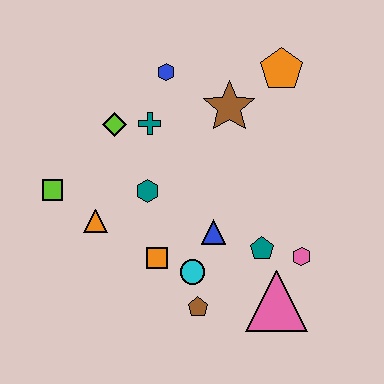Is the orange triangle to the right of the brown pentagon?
No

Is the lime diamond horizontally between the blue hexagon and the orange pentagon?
No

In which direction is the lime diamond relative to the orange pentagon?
The lime diamond is to the left of the orange pentagon.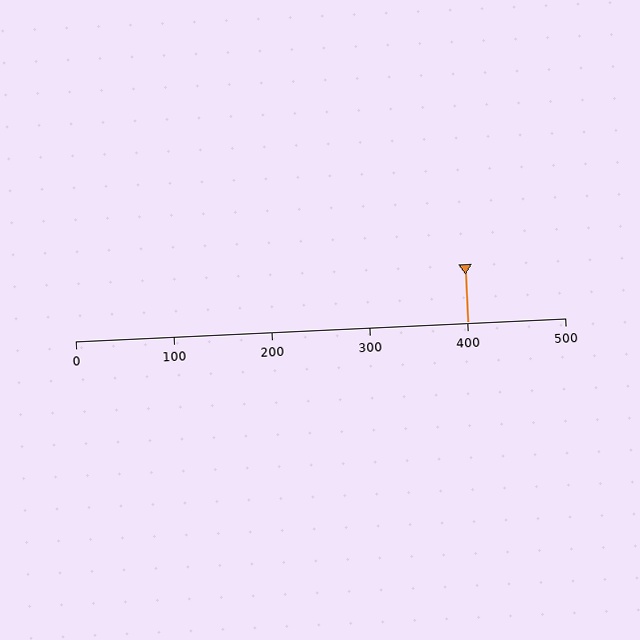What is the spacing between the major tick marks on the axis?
The major ticks are spaced 100 apart.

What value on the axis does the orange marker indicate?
The marker indicates approximately 400.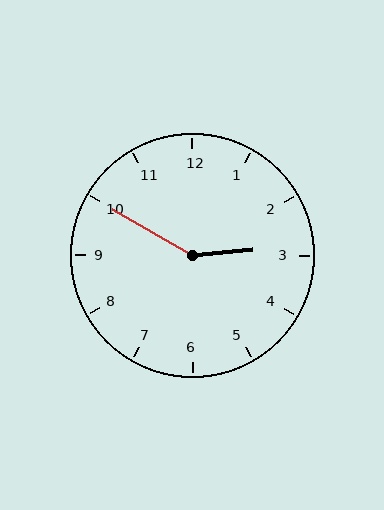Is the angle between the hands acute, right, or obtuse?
It is obtuse.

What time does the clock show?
2:50.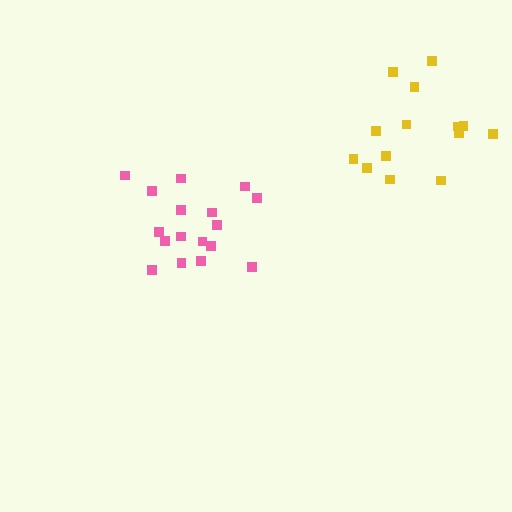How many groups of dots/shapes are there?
There are 2 groups.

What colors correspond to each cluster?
The clusters are colored: yellow, pink.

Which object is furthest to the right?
The yellow cluster is rightmost.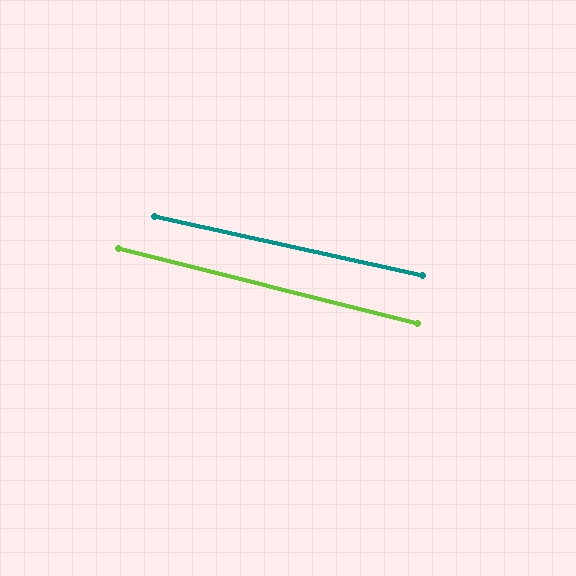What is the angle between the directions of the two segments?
Approximately 2 degrees.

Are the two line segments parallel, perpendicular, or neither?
Parallel — their directions differ by only 1.7°.